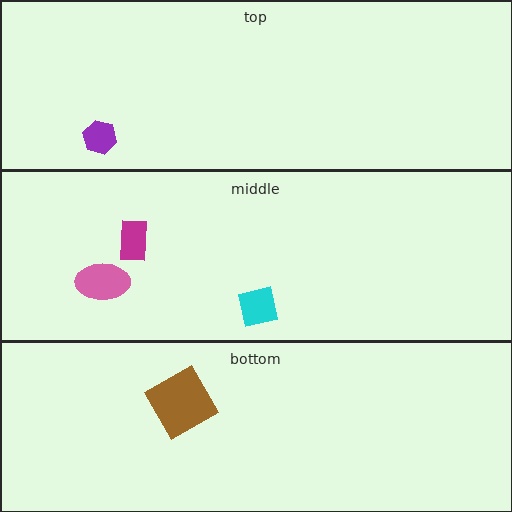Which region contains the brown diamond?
The bottom region.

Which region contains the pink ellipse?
The middle region.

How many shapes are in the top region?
1.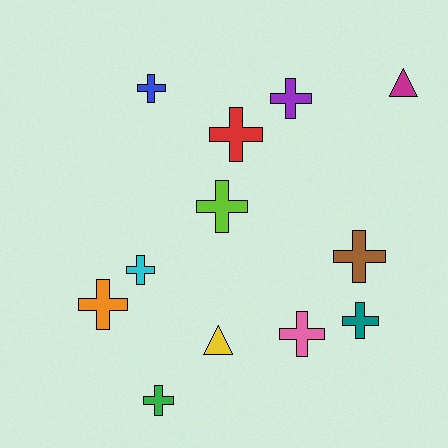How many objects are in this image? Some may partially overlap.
There are 12 objects.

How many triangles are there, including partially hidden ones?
There are 2 triangles.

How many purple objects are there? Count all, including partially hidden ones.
There is 1 purple object.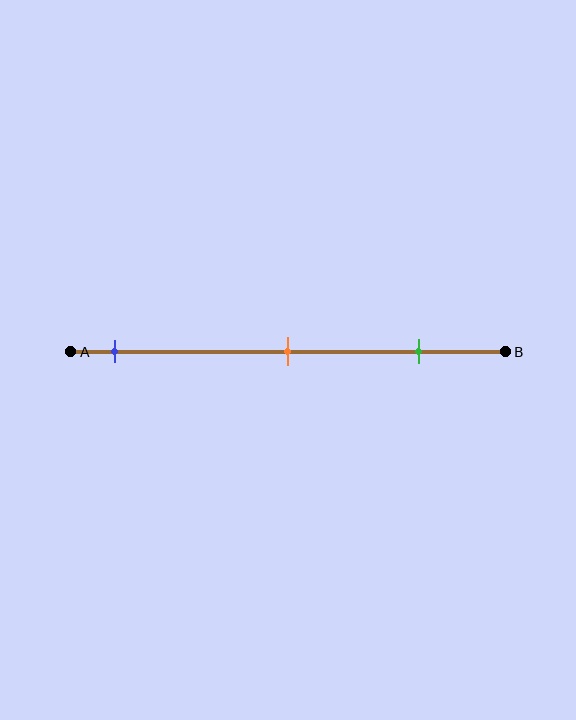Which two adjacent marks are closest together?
The orange and green marks are the closest adjacent pair.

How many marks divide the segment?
There are 3 marks dividing the segment.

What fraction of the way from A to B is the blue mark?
The blue mark is approximately 10% (0.1) of the way from A to B.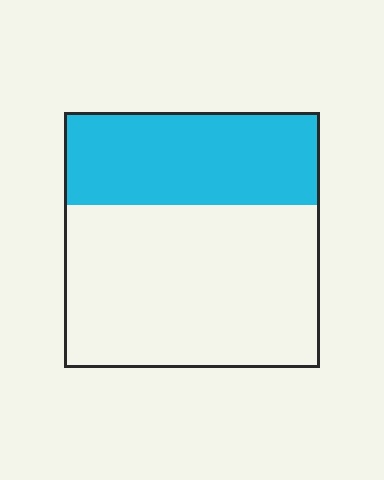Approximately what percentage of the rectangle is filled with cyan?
Approximately 35%.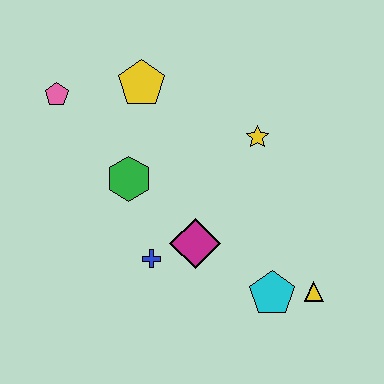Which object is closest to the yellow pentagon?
The pink pentagon is closest to the yellow pentagon.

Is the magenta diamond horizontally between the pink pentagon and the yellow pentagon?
No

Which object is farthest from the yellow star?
The pink pentagon is farthest from the yellow star.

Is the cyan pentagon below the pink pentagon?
Yes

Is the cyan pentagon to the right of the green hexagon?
Yes